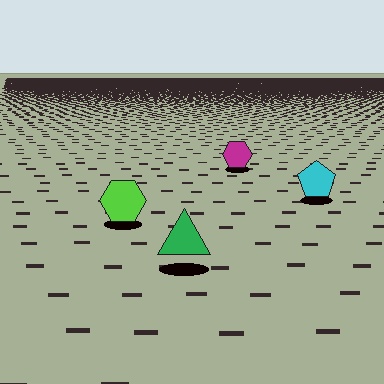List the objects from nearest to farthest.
From nearest to farthest: the green triangle, the lime hexagon, the cyan pentagon, the magenta hexagon.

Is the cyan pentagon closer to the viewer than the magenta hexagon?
Yes. The cyan pentagon is closer — you can tell from the texture gradient: the ground texture is coarser near it.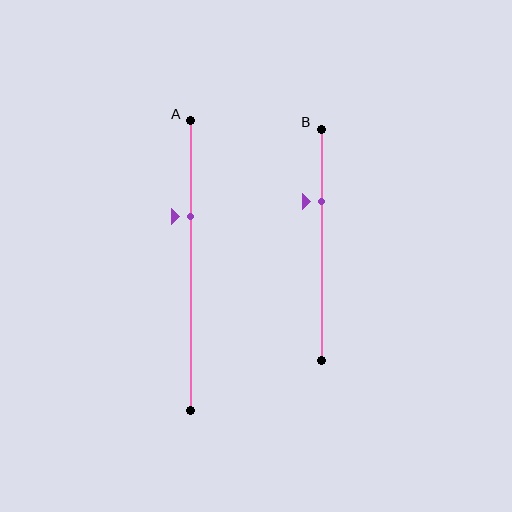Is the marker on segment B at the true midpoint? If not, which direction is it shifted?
No, the marker on segment B is shifted upward by about 19% of the segment length.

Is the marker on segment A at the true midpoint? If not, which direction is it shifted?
No, the marker on segment A is shifted upward by about 17% of the segment length.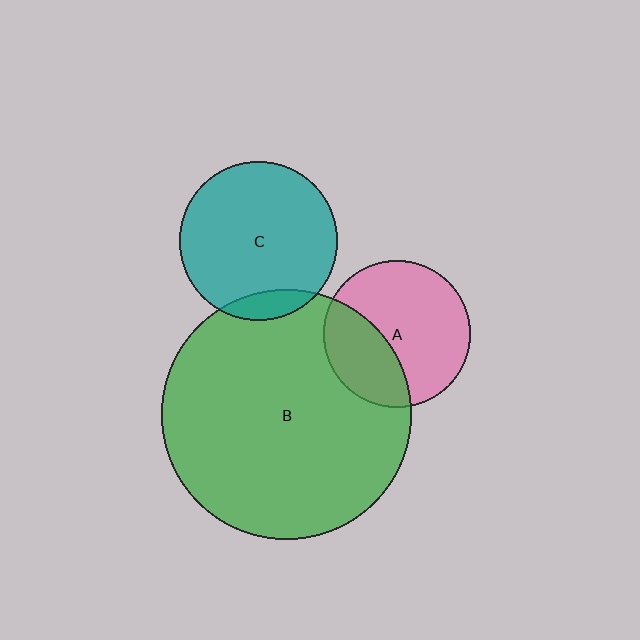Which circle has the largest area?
Circle B (green).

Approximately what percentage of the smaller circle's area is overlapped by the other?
Approximately 10%.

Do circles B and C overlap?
Yes.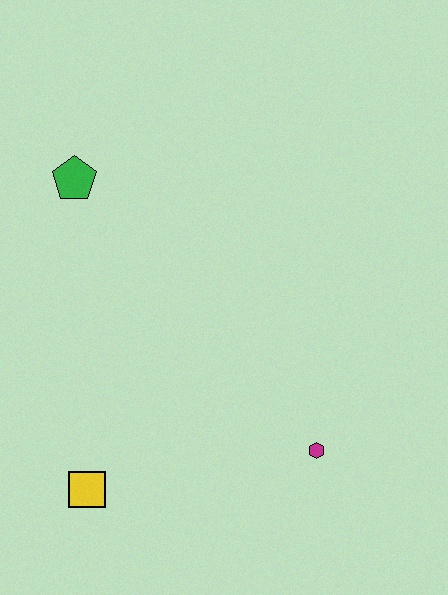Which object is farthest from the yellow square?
The green pentagon is farthest from the yellow square.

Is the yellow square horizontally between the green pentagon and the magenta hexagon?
Yes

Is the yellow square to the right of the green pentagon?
Yes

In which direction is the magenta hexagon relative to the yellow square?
The magenta hexagon is to the right of the yellow square.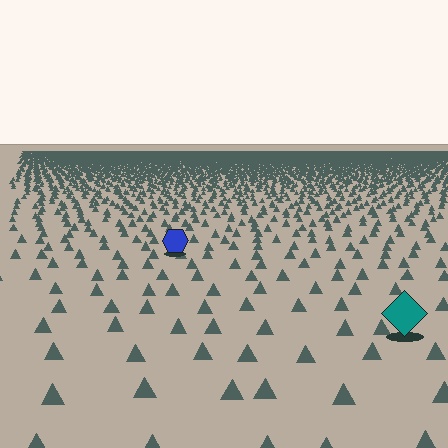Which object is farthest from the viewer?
The blue hexagon is farthest from the viewer. It appears smaller and the ground texture around it is denser.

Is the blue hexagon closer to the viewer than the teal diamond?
No. The teal diamond is closer — you can tell from the texture gradient: the ground texture is coarser near it.